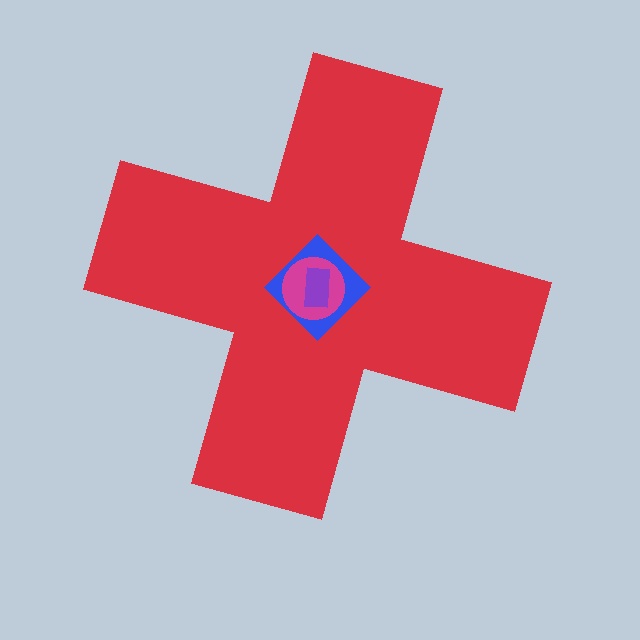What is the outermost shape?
The red cross.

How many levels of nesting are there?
4.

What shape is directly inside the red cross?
The blue diamond.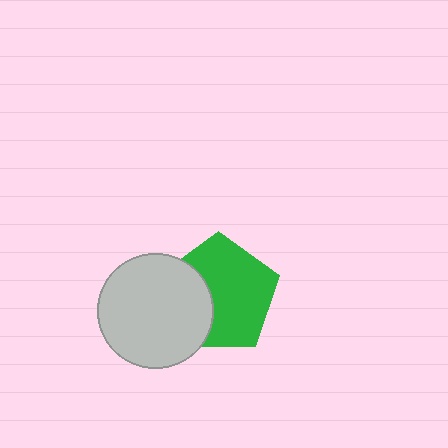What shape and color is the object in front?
The object in front is a light gray circle.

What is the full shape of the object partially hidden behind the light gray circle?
The partially hidden object is a green pentagon.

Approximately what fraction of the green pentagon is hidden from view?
Roughly 34% of the green pentagon is hidden behind the light gray circle.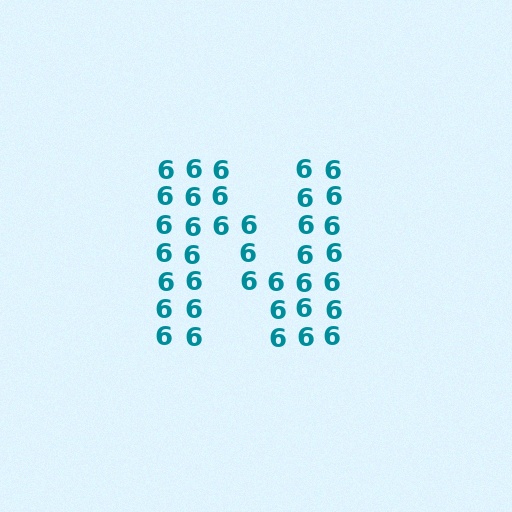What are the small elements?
The small elements are digit 6's.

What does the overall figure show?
The overall figure shows the letter N.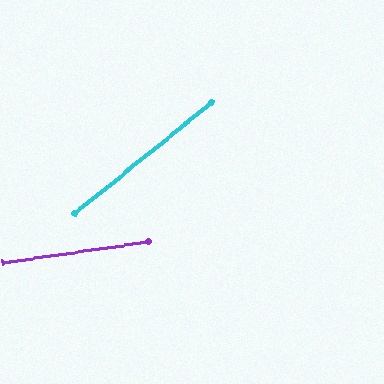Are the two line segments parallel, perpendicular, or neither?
Neither parallel nor perpendicular — they differ by about 31°.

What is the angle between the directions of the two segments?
Approximately 31 degrees.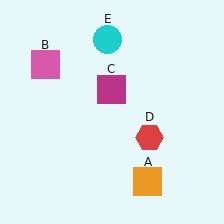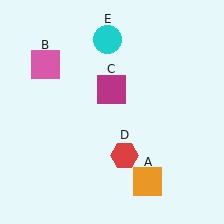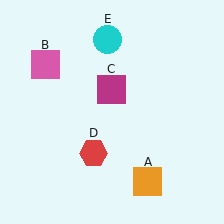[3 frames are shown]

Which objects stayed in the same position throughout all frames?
Orange square (object A) and pink square (object B) and magenta square (object C) and cyan circle (object E) remained stationary.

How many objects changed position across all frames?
1 object changed position: red hexagon (object D).